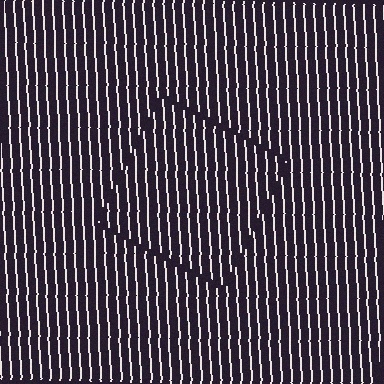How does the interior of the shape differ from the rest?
The interior of the shape contains the same grating, shifted by half a period — the contour is defined by the phase discontinuity where line-ends from the inner and outer gratings abut.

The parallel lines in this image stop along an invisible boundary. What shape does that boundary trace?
An illusory square. The interior of the shape contains the same grating, shifted by half a period — the contour is defined by the phase discontinuity where line-ends from the inner and outer gratings abut.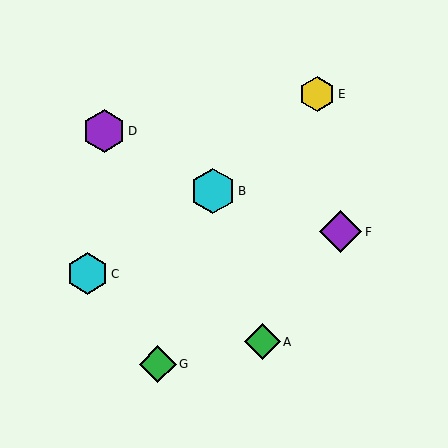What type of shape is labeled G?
Shape G is a green diamond.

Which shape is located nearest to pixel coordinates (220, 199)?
The cyan hexagon (labeled B) at (213, 191) is nearest to that location.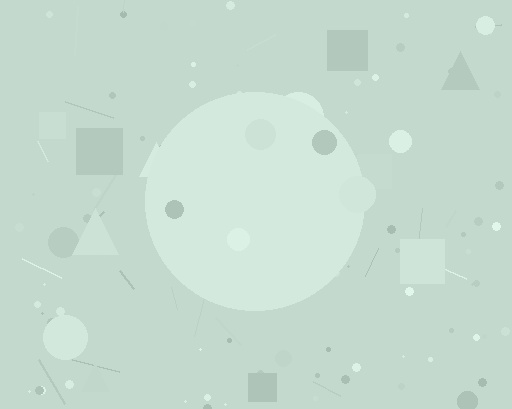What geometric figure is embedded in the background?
A circle is embedded in the background.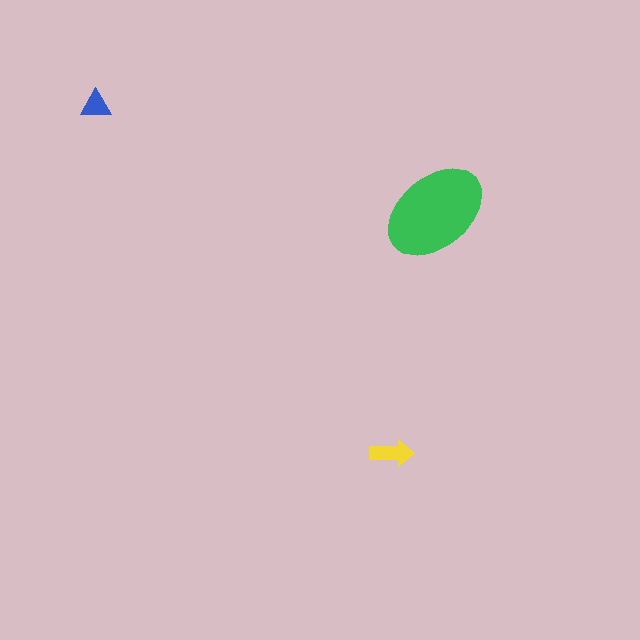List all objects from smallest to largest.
The blue triangle, the yellow arrow, the green ellipse.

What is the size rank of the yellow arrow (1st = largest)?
2nd.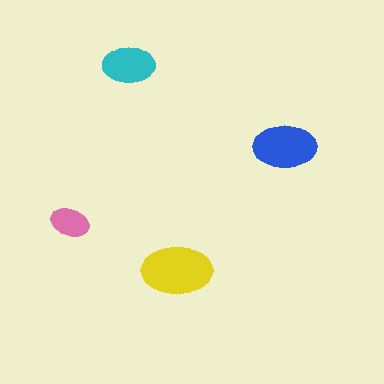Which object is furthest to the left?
The pink ellipse is leftmost.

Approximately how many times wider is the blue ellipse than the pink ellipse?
About 1.5 times wider.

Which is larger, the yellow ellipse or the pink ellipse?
The yellow one.